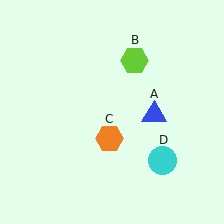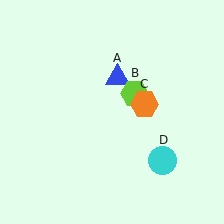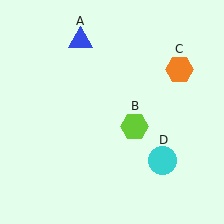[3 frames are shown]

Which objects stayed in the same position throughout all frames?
Cyan circle (object D) remained stationary.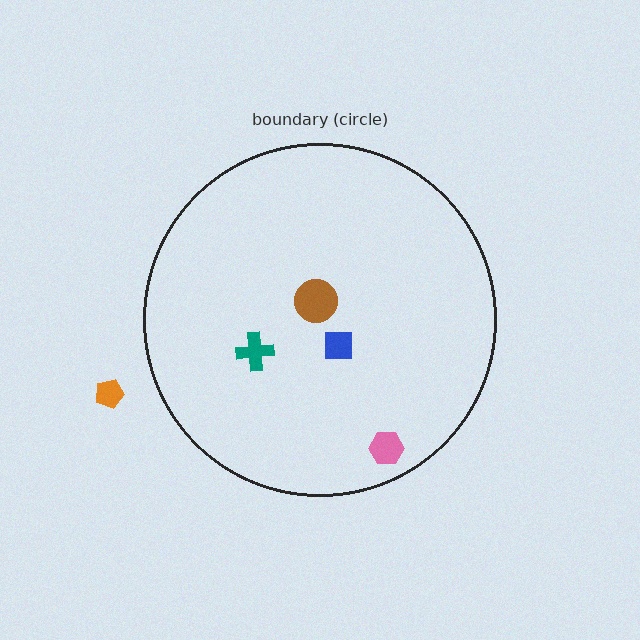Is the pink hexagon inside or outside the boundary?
Inside.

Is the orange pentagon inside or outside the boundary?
Outside.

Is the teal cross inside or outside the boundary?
Inside.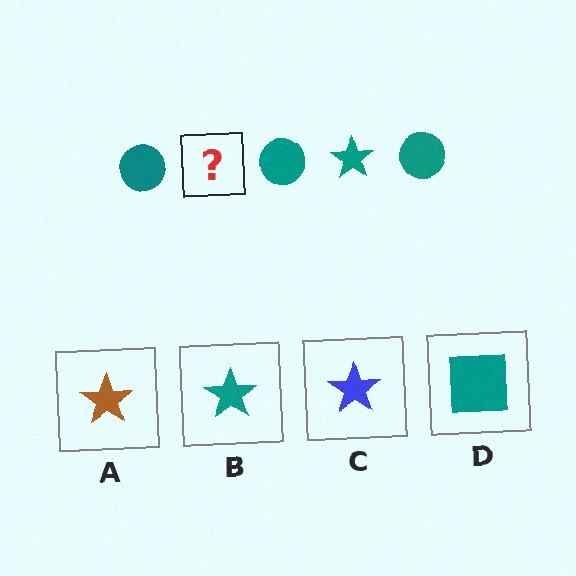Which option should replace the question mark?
Option B.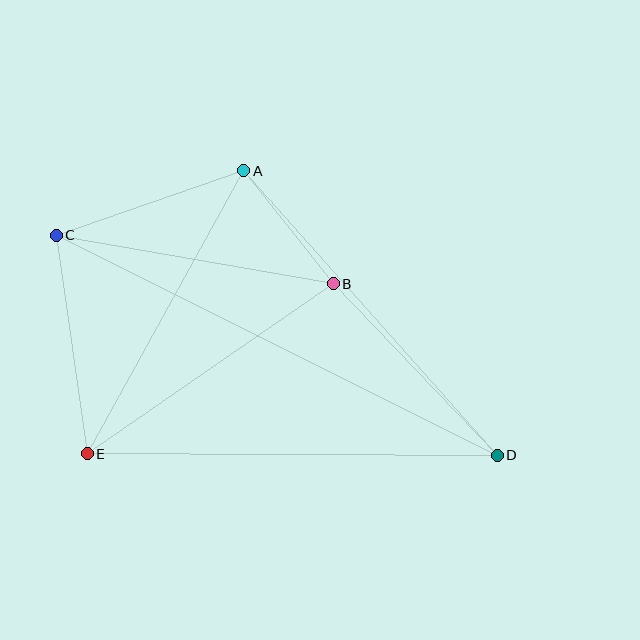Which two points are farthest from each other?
Points C and D are farthest from each other.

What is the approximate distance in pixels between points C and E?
The distance between C and E is approximately 221 pixels.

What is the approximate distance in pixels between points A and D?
The distance between A and D is approximately 381 pixels.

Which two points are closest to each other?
Points A and B are closest to each other.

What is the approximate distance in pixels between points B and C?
The distance between B and C is approximately 281 pixels.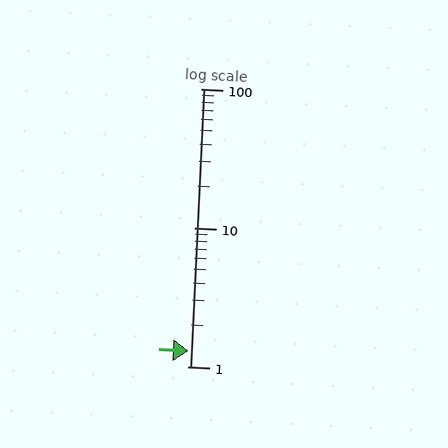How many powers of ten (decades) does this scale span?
The scale spans 2 decades, from 1 to 100.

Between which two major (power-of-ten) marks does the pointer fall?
The pointer is between 1 and 10.